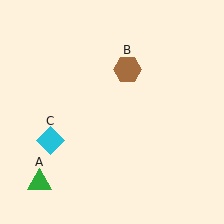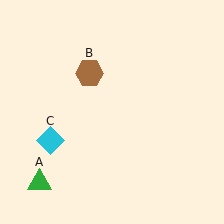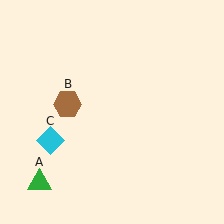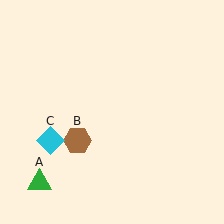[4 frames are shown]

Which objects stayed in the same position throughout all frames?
Green triangle (object A) and cyan diamond (object C) remained stationary.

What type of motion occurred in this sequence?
The brown hexagon (object B) rotated counterclockwise around the center of the scene.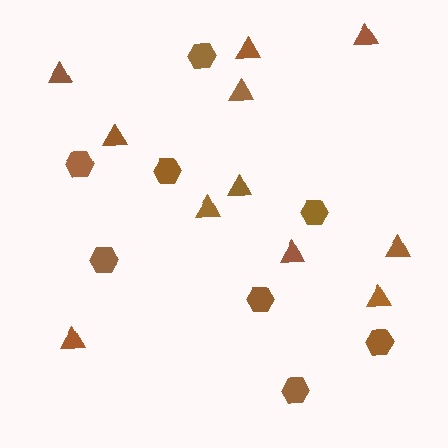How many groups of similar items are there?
There are 2 groups: one group of hexagons (8) and one group of triangles (11).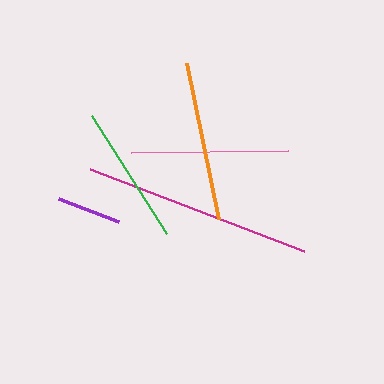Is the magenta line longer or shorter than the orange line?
The magenta line is longer than the orange line.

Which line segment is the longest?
The magenta line is the longest at approximately 230 pixels.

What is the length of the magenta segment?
The magenta segment is approximately 230 pixels long.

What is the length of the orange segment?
The orange segment is approximately 159 pixels long.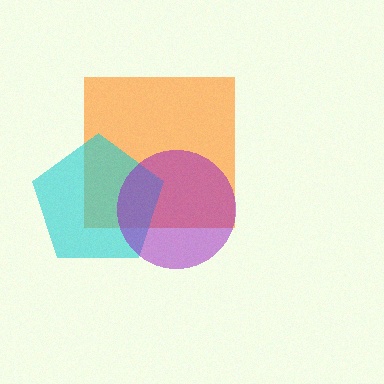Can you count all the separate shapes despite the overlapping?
Yes, there are 3 separate shapes.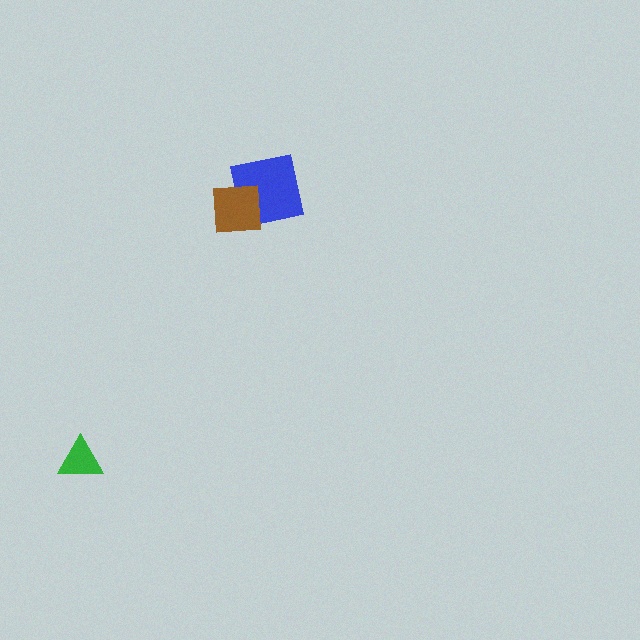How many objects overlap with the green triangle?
0 objects overlap with the green triangle.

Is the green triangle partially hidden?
No, no other shape covers it.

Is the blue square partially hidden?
Yes, it is partially covered by another shape.